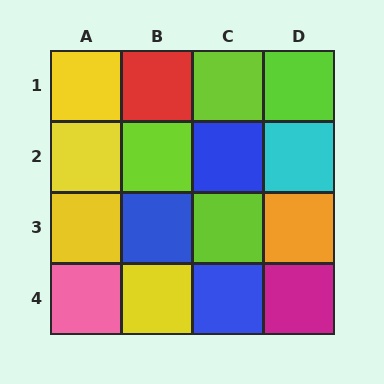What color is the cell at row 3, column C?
Lime.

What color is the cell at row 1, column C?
Lime.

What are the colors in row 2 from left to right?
Yellow, lime, blue, cyan.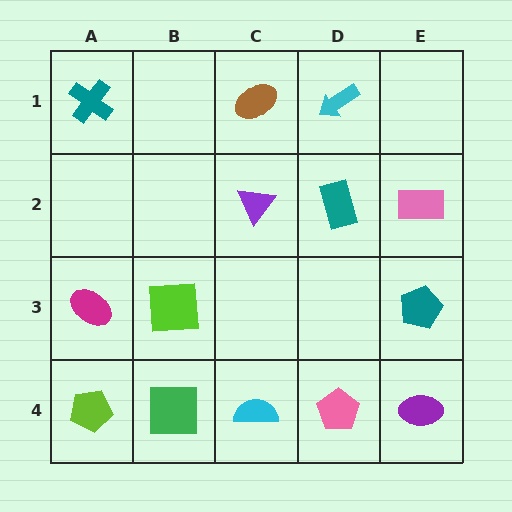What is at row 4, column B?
A green square.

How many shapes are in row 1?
3 shapes.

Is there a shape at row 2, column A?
No, that cell is empty.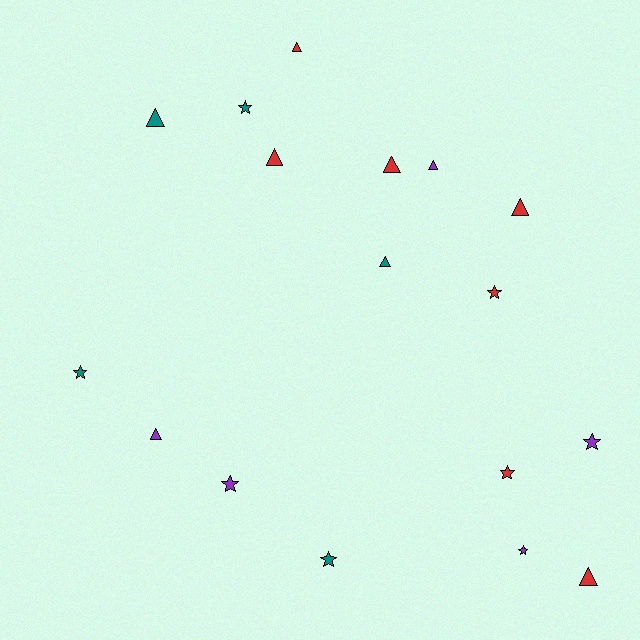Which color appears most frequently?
Red, with 7 objects.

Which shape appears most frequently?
Triangle, with 9 objects.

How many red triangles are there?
There are 5 red triangles.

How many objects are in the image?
There are 17 objects.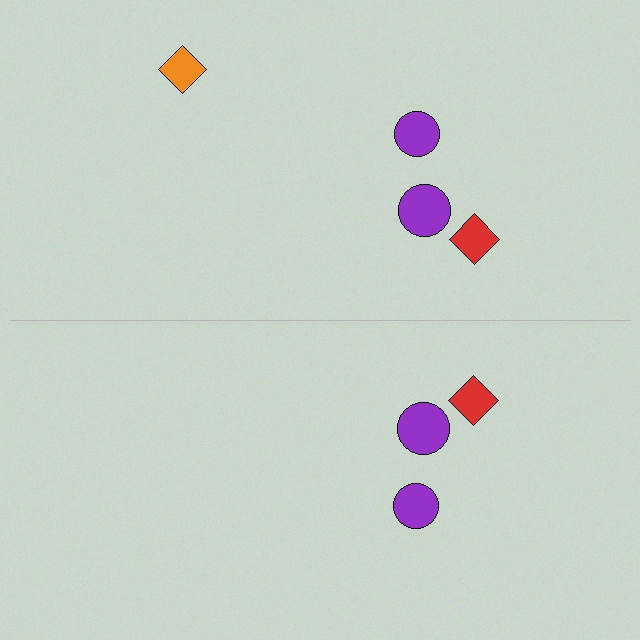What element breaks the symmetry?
A orange diamond is missing from the bottom side.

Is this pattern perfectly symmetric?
No, the pattern is not perfectly symmetric. A orange diamond is missing from the bottom side.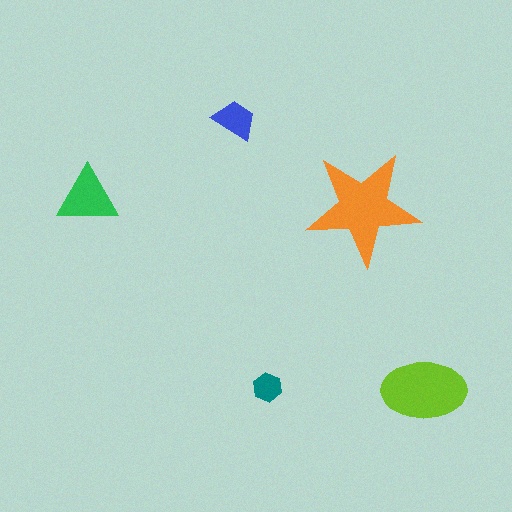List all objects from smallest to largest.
The teal hexagon, the blue trapezoid, the green triangle, the lime ellipse, the orange star.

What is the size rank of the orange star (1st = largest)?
1st.